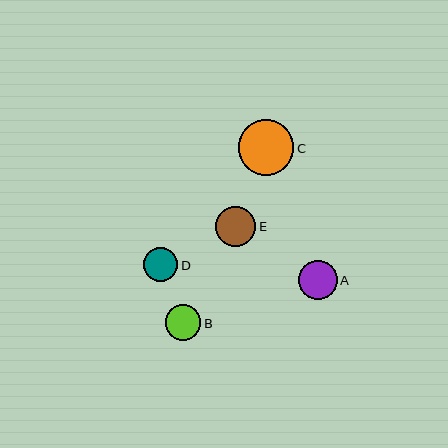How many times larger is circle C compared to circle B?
Circle C is approximately 1.6 times the size of circle B.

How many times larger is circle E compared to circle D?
Circle E is approximately 1.2 times the size of circle D.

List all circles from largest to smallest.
From largest to smallest: C, E, A, B, D.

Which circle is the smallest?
Circle D is the smallest with a size of approximately 34 pixels.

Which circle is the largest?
Circle C is the largest with a size of approximately 55 pixels.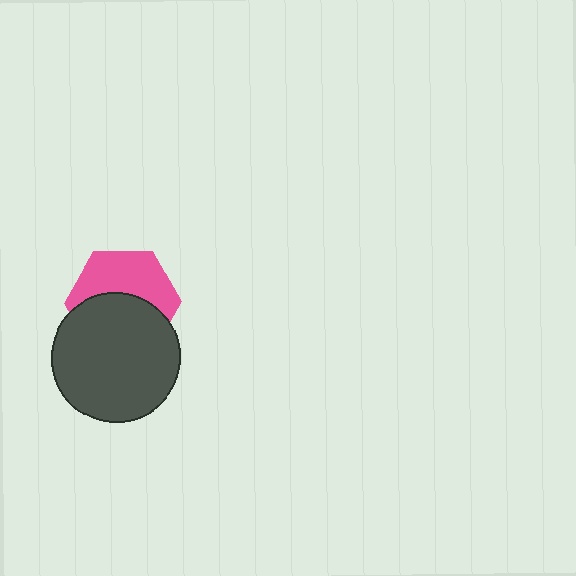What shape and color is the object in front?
The object in front is a dark gray circle.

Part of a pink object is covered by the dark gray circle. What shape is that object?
It is a hexagon.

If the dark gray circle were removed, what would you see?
You would see the complete pink hexagon.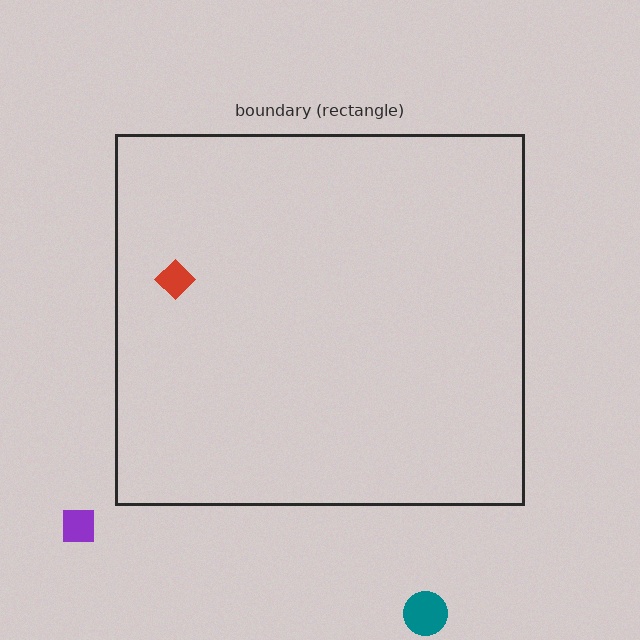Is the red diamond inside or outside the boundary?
Inside.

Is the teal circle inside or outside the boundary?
Outside.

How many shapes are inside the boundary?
1 inside, 2 outside.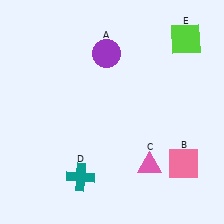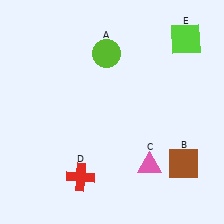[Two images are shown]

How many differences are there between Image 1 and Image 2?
There are 3 differences between the two images.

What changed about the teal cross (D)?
In Image 1, D is teal. In Image 2, it changed to red.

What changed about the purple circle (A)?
In Image 1, A is purple. In Image 2, it changed to lime.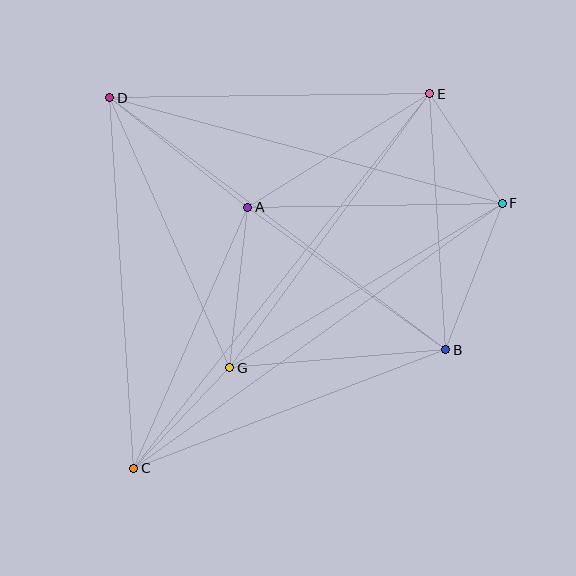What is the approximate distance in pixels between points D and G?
The distance between D and G is approximately 295 pixels.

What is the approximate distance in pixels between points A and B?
The distance between A and B is approximately 244 pixels.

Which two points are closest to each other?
Points E and F are closest to each other.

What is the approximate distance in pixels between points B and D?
The distance between B and D is approximately 420 pixels.